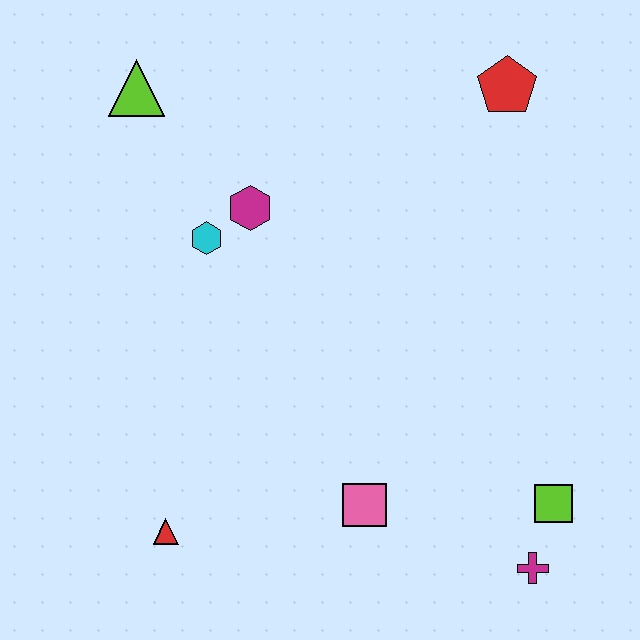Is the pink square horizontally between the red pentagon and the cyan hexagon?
Yes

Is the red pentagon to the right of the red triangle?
Yes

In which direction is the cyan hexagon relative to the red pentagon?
The cyan hexagon is to the left of the red pentagon.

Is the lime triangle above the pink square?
Yes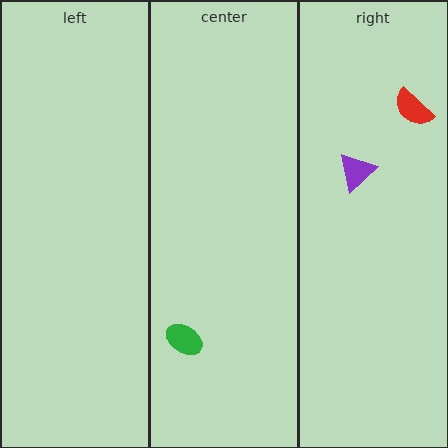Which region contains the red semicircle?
The right region.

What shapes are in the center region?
The green ellipse.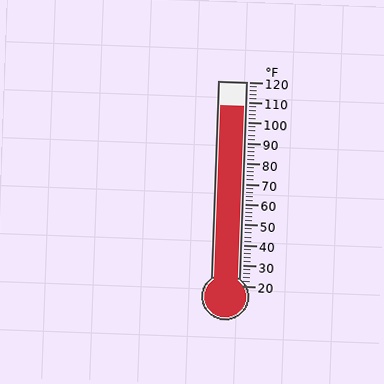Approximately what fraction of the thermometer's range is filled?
The thermometer is filled to approximately 90% of its range.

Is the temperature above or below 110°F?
The temperature is below 110°F.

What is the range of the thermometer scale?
The thermometer scale ranges from 20°F to 120°F.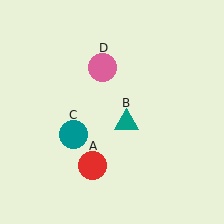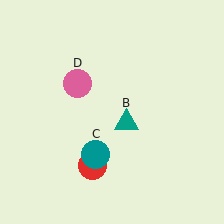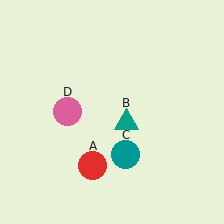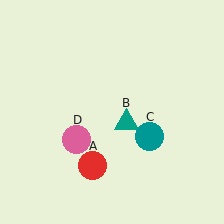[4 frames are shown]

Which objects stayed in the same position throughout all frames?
Red circle (object A) and teal triangle (object B) remained stationary.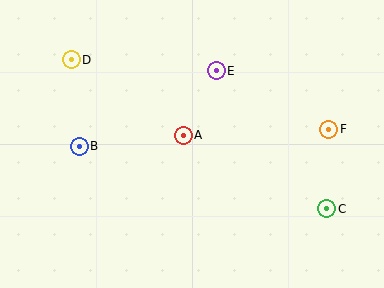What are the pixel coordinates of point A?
Point A is at (183, 135).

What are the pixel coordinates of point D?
Point D is at (71, 60).